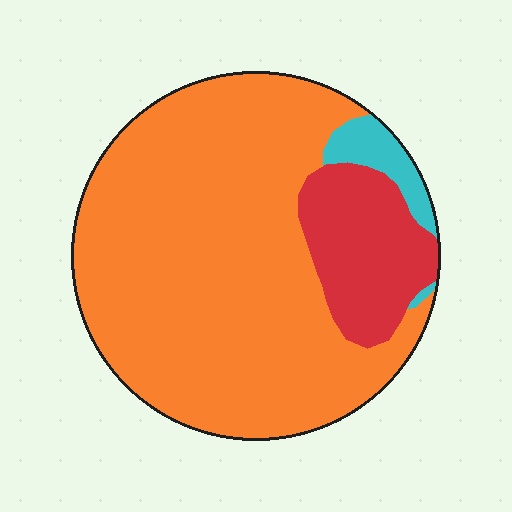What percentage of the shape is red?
Red covers 16% of the shape.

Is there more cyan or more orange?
Orange.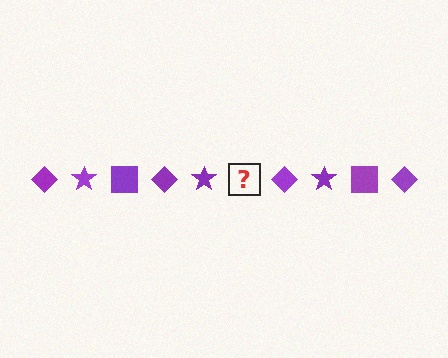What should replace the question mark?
The question mark should be replaced with a purple square.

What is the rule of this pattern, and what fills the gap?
The rule is that the pattern cycles through diamond, star, square shapes in purple. The gap should be filled with a purple square.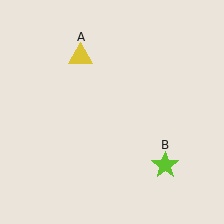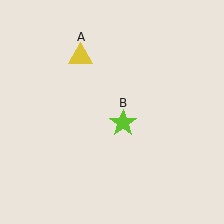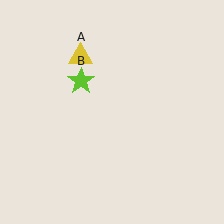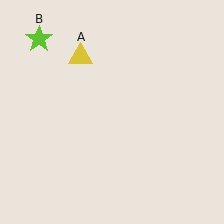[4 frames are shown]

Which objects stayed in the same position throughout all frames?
Yellow triangle (object A) remained stationary.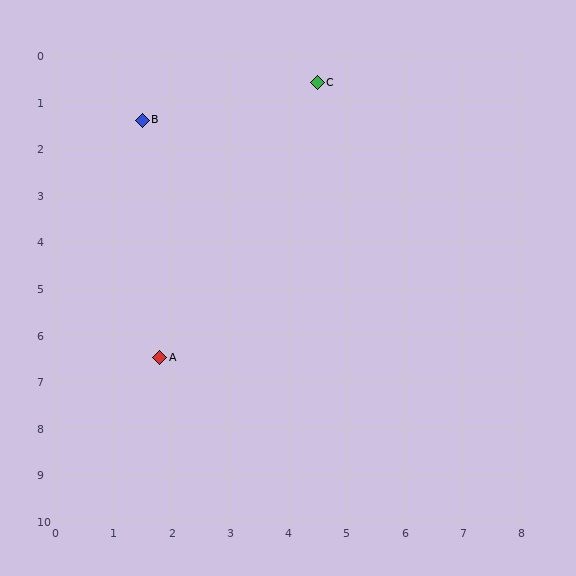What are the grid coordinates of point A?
Point A is at approximately (1.8, 6.5).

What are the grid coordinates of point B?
Point B is at approximately (1.5, 1.4).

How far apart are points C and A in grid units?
Points C and A are about 6.5 grid units apart.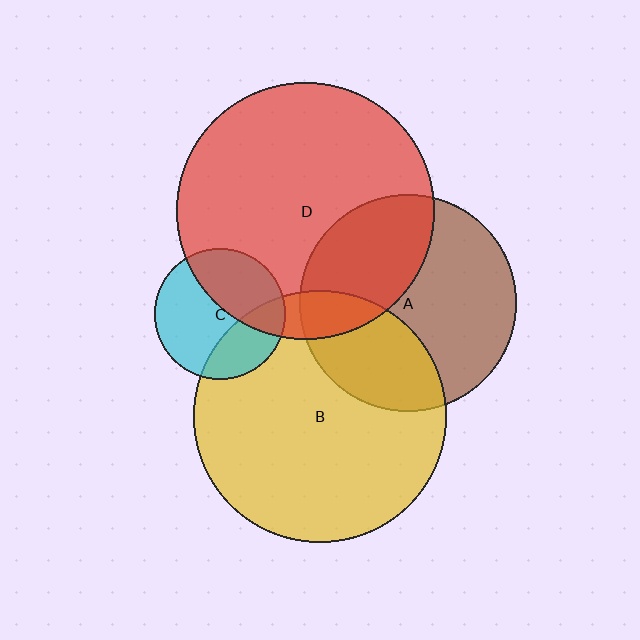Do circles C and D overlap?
Yes.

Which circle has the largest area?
Circle D (red).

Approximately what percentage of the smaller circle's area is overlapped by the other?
Approximately 40%.